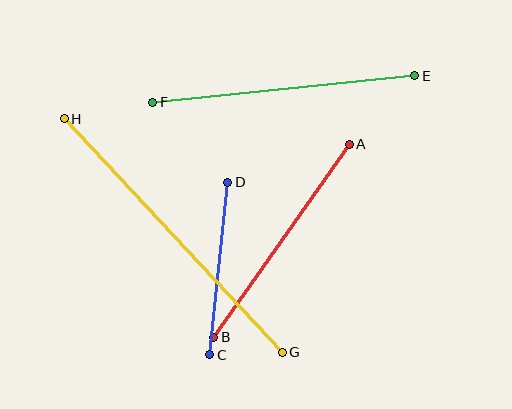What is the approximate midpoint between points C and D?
The midpoint is at approximately (219, 269) pixels.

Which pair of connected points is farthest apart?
Points G and H are farthest apart.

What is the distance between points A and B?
The distance is approximately 236 pixels.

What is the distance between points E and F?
The distance is approximately 263 pixels.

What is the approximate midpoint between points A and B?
The midpoint is at approximately (281, 241) pixels.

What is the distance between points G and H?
The distance is approximately 319 pixels.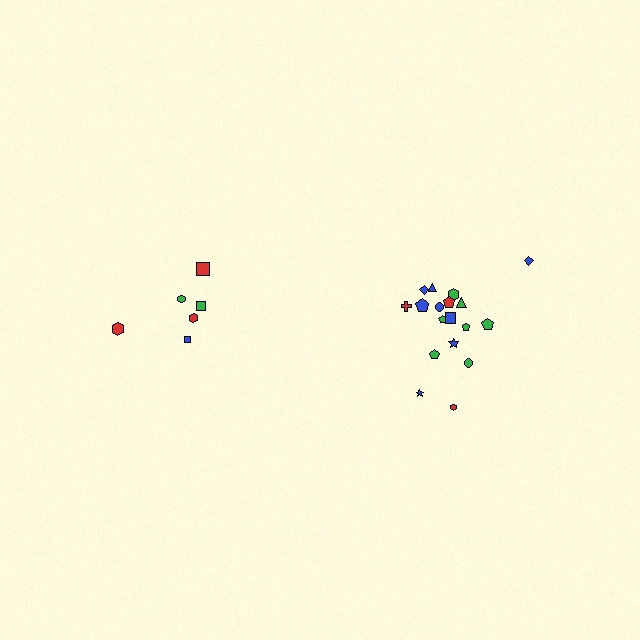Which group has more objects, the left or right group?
The right group.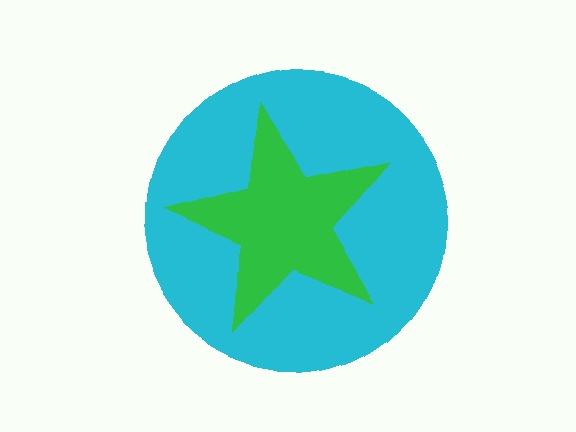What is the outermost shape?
The cyan circle.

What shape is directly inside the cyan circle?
The green star.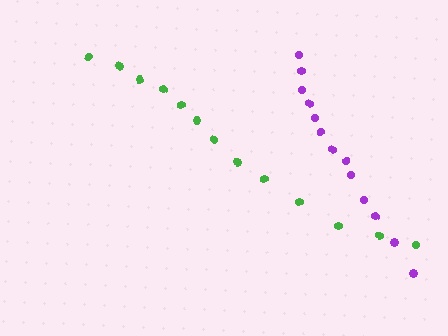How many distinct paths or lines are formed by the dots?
There are 2 distinct paths.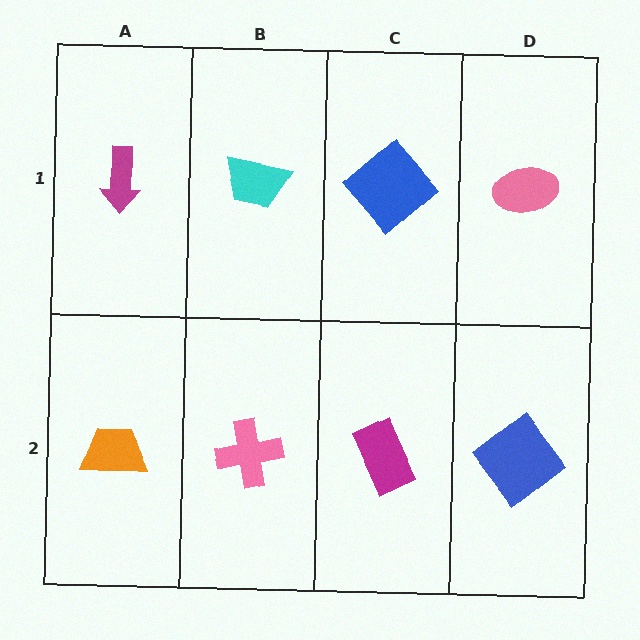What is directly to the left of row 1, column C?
A cyan trapezoid.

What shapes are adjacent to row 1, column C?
A magenta rectangle (row 2, column C), a cyan trapezoid (row 1, column B), a pink ellipse (row 1, column D).